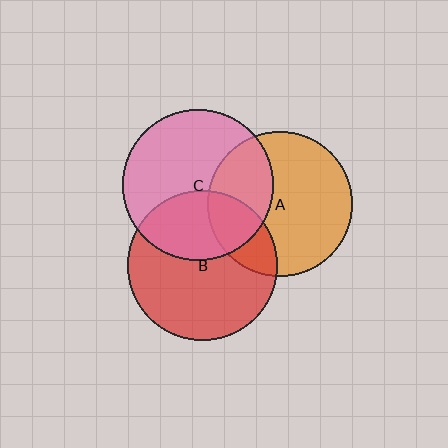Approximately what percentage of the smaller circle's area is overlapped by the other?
Approximately 25%.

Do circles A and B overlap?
Yes.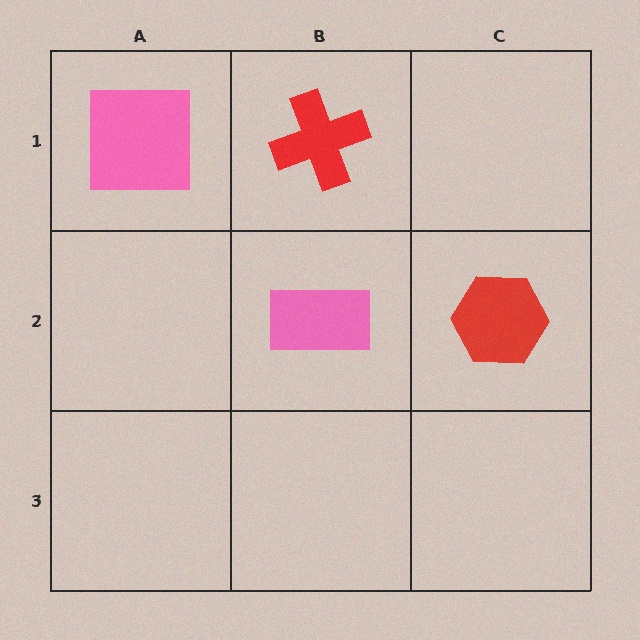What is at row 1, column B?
A red cross.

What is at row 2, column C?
A red hexagon.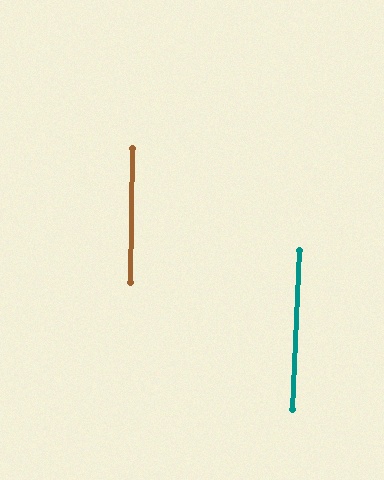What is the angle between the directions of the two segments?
Approximately 1 degree.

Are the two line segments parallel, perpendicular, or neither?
Parallel — their directions differ by only 1.4°.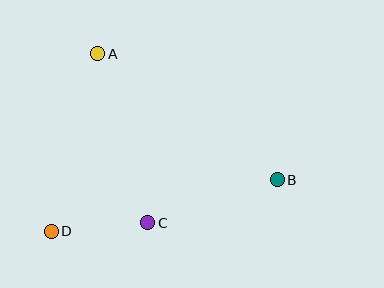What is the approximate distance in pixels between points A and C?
The distance between A and C is approximately 177 pixels.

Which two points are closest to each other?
Points C and D are closest to each other.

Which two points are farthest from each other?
Points B and D are farthest from each other.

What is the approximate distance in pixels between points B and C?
The distance between B and C is approximately 136 pixels.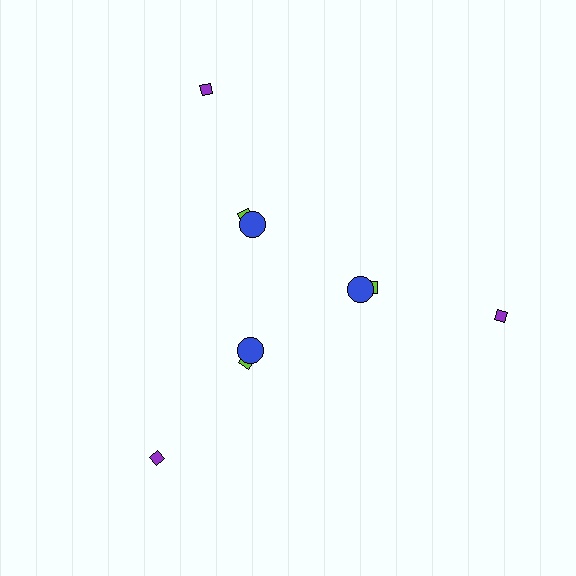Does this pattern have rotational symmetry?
Yes, this pattern has 3-fold rotational symmetry. It looks the same after rotating 120 degrees around the center.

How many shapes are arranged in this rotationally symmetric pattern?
There are 9 shapes, arranged in 3 groups of 3.